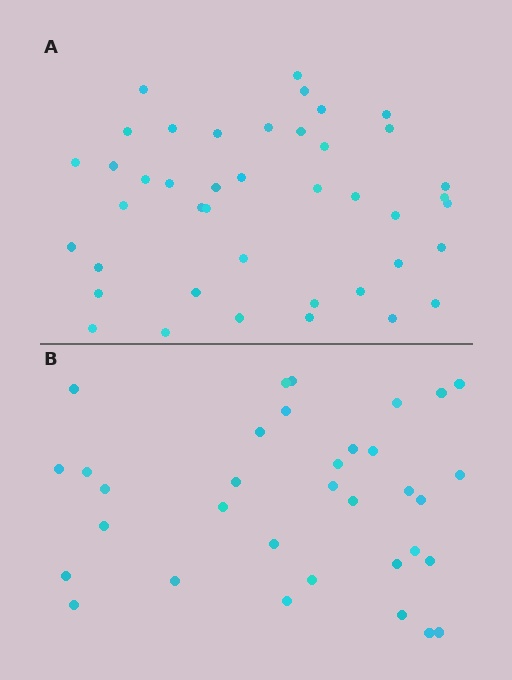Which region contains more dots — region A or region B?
Region A (the top region) has more dots.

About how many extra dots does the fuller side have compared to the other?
Region A has roughly 8 or so more dots than region B.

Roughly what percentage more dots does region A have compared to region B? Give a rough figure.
About 25% more.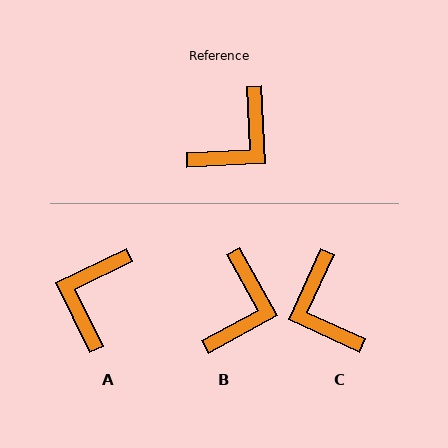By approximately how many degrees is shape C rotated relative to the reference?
Approximately 118 degrees clockwise.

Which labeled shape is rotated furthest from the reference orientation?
A, about 157 degrees away.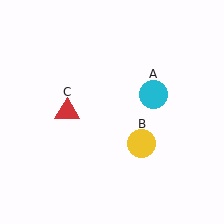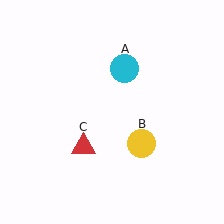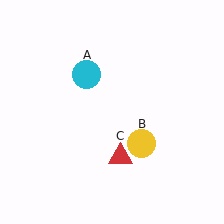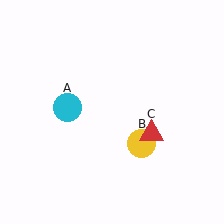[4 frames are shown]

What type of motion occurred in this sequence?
The cyan circle (object A), red triangle (object C) rotated counterclockwise around the center of the scene.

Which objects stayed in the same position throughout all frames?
Yellow circle (object B) remained stationary.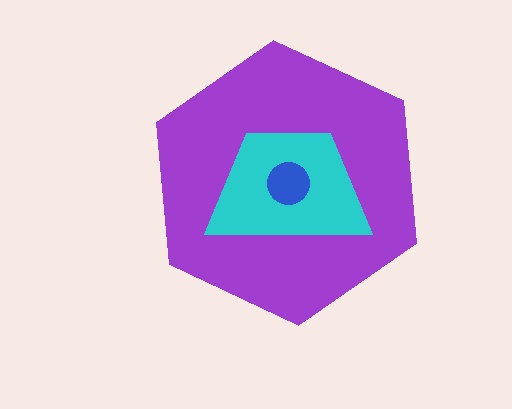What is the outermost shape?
The purple hexagon.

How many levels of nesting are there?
3.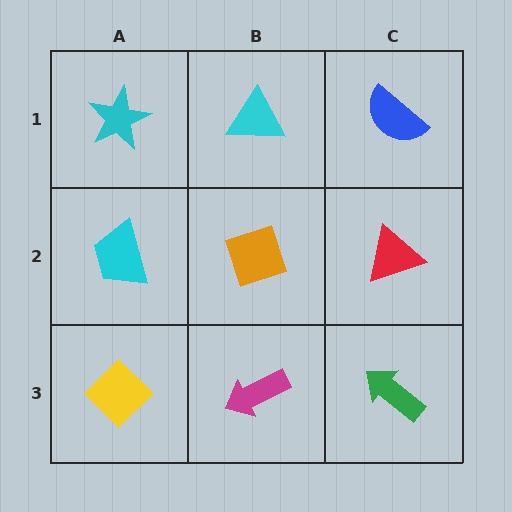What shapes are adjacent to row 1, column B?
An orange diamond (row 2, column B), a cyan star (row 1, column A), a blue semicircle (row 1, column C).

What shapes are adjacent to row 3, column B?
An orange diamond (row 2, column B), a yellow diamond (row 3, column A), a green arrow (row 3, column C).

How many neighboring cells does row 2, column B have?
4.